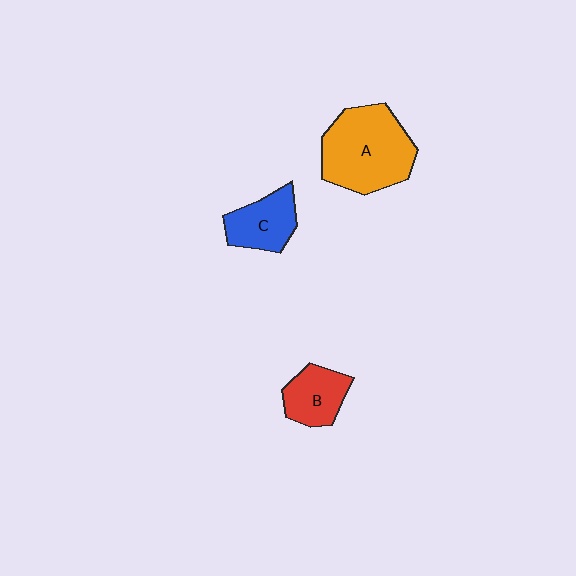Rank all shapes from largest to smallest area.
From largest to smallest: A (orange), C (blue), B (red).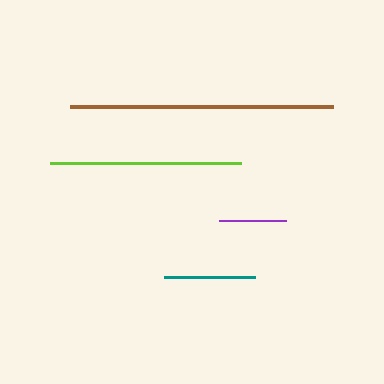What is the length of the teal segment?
The teal segment is approximately 91 pixels long.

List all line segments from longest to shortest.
From longest to shortest: brown, lime, teal, purple.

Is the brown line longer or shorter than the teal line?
The brown line is longer than the teal line.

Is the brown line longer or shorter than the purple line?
The brown line is longer than the purple line.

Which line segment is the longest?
The brown line is the longest at approximately 263 pixels.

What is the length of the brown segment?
The brown segment is approximately 263 pixels long.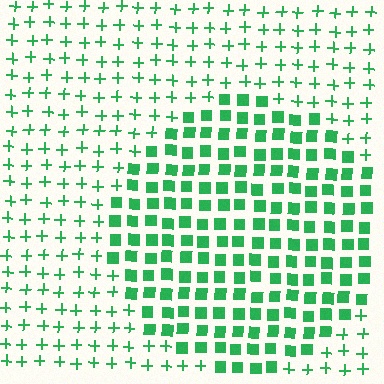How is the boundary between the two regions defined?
The boundary is defined by a change in element shape: squares inside vs. plus signs outside. All elements share the same color and spacing.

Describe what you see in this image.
The image is filled with small green elements arranged in a uniform grid. A circle-shaped region contains squares, while the surrounding area contains plus signs. The boundary is defined purely by the change in element shape.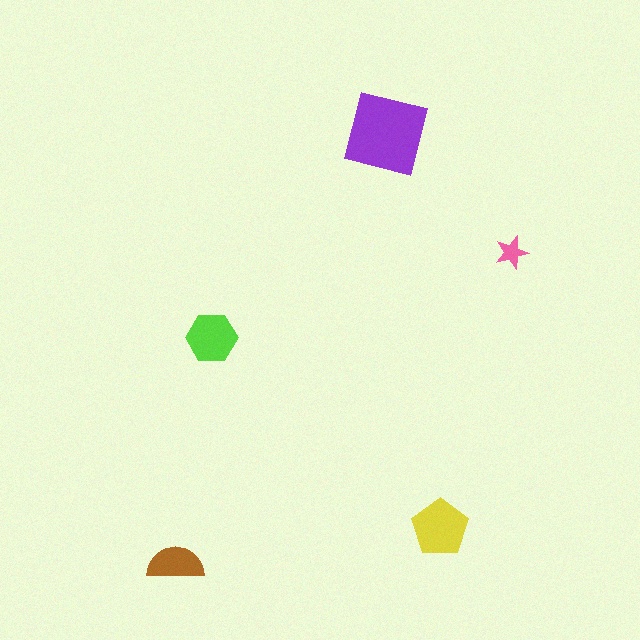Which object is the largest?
The purple square.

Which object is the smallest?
The pink star.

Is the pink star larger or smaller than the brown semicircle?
Smaller.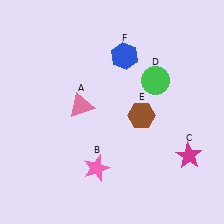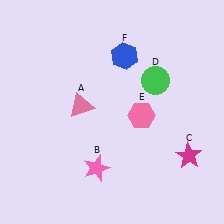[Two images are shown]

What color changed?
The hexagon (E) changed from brown in Image 1 to pink in Image 2.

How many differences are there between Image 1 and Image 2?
There is 1 difference between the two images.